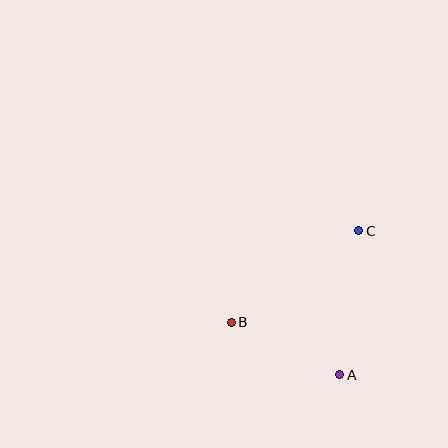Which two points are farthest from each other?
Points B and C are farthest from each other.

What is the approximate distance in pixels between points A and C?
The distance between A and C is approximately 145 pixels.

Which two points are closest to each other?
Points A and B are closest to each other.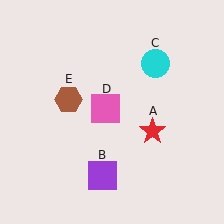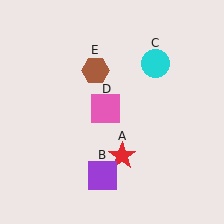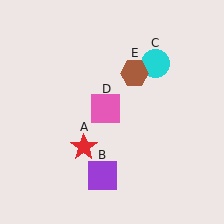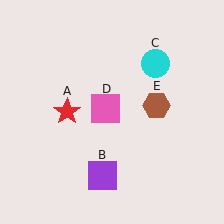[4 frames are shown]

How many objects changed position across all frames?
2 objects changed position: red star (object A), brown hexagon (object E).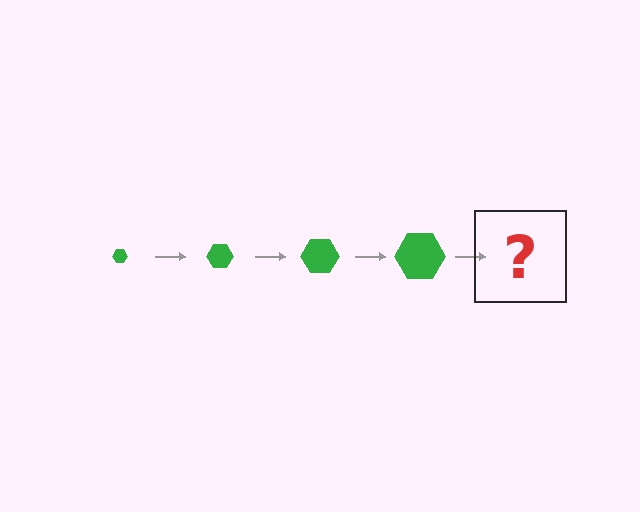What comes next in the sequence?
The next element should be a green hexagon, larger than the previous one.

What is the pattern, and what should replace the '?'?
The pattern is that the hexagon gets progressively larger each step. The '?' should be a green hexagon, larger than the previous one.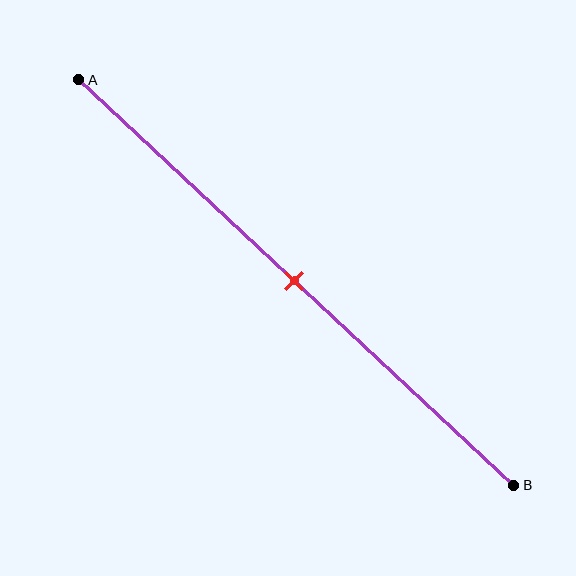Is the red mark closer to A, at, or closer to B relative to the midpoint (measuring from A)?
The red mark is approximately at the midpoint of segment AB.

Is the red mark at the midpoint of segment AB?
Yes, the mark is approximately at the midpoint.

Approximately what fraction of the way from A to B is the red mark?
The red mark is approximately 50% of the way from A to B.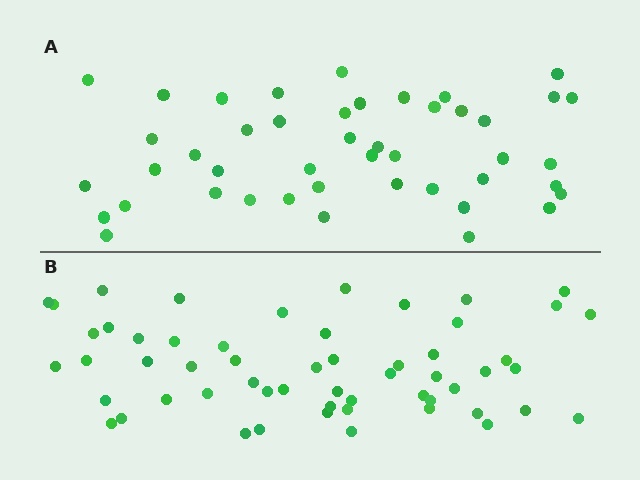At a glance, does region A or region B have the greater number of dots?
Region B (the bottom region) has more dots.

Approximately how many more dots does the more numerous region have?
Region B has roughly 12 or so more dots than region A.